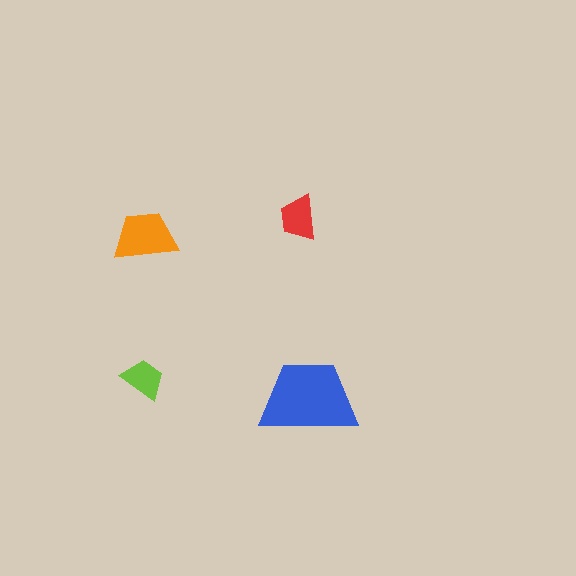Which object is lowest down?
The blue trapezoid is bottommost.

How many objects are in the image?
There are 4 objects in the image.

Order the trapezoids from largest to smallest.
the blue one, the orange one, the red one, the lime one.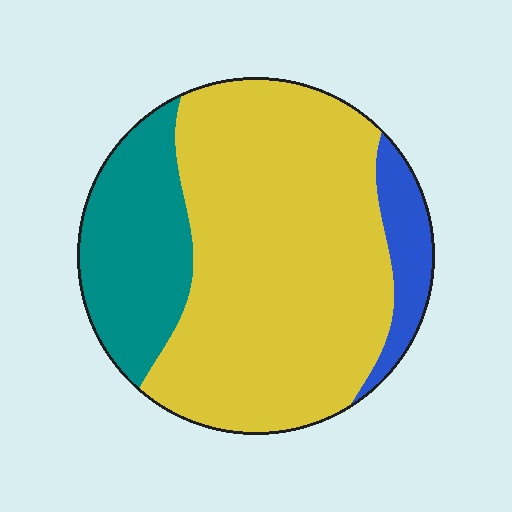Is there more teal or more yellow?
Yellow.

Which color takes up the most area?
Yellow, at roughly 70%.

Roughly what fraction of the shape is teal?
Teal covers about 25% of the shape.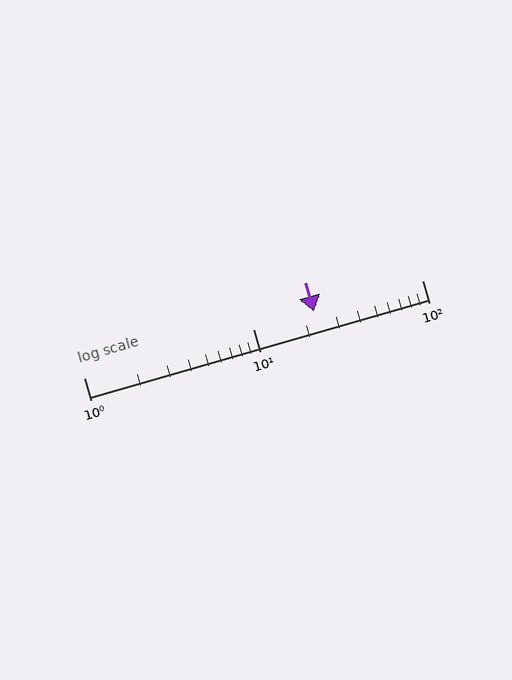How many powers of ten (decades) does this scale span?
The scale spans 2 decades, from 1 to 100.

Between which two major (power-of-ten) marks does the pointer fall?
The pointer is between 10 and 100.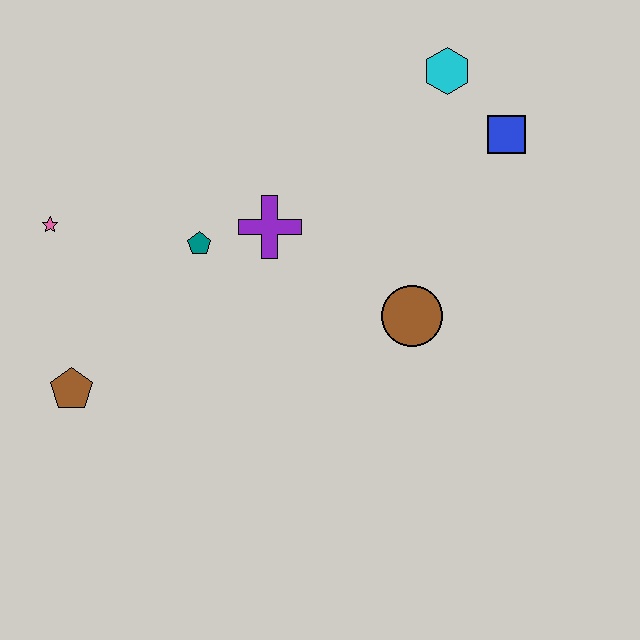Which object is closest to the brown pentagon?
The pink star is closest to the brown pentagon.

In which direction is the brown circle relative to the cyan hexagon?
The brown circle is below the cyan hexagon.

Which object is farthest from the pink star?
The blue square is farthest from the pink star.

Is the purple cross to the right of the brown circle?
No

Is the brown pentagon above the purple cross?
No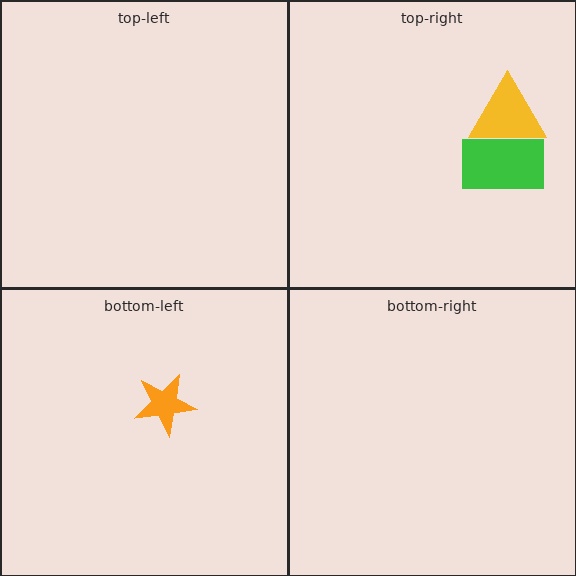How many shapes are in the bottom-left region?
1.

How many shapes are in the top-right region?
2.